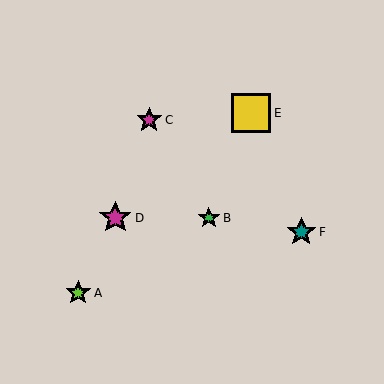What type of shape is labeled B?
Shape B is a green star.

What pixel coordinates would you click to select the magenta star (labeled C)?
Click at (149, 120) to select the magenta star C.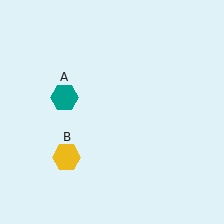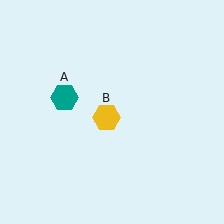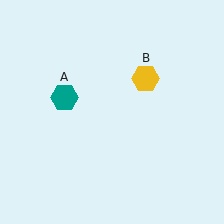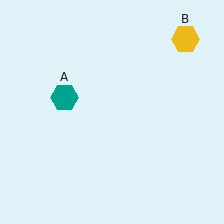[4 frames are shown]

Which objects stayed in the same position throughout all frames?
Teal hexagon (object A) remained stationary.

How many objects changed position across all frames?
1 object changed position: yellow hexagon (object B).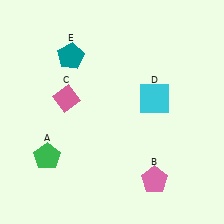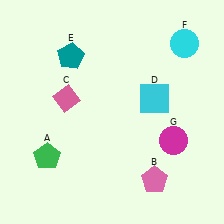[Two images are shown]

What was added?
A cyan circle (F), a magenta circle (G) were added in Image 2.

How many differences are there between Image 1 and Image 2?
There are 2 differences between the two images.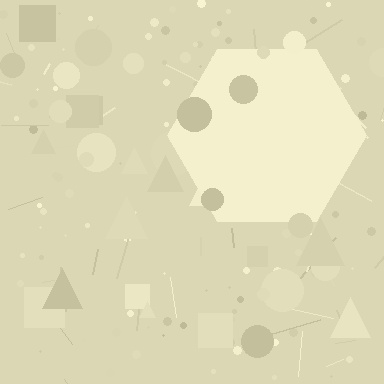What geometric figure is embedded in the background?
A hexagon is embedded in the background.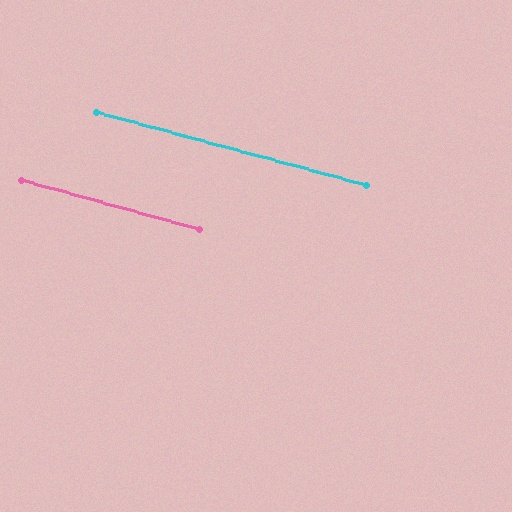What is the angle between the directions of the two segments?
Approximately 0 degrees.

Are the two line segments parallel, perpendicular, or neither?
Parallel — their directions differ by only 0.3°.